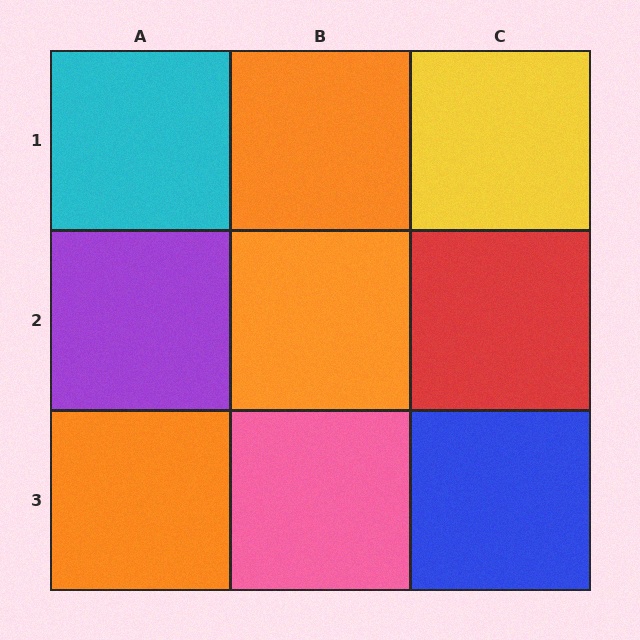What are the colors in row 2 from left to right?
Purple, orange, red.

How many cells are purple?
1 cell is purple.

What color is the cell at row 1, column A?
Cyan.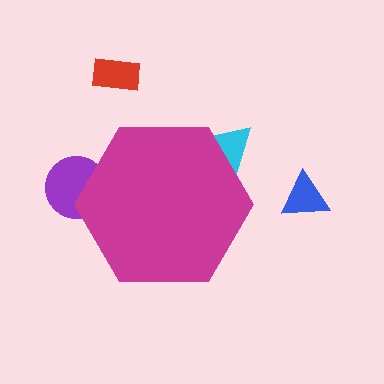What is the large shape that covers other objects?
A magenta hexagon.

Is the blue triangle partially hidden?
No, the blue triangle is fully visible.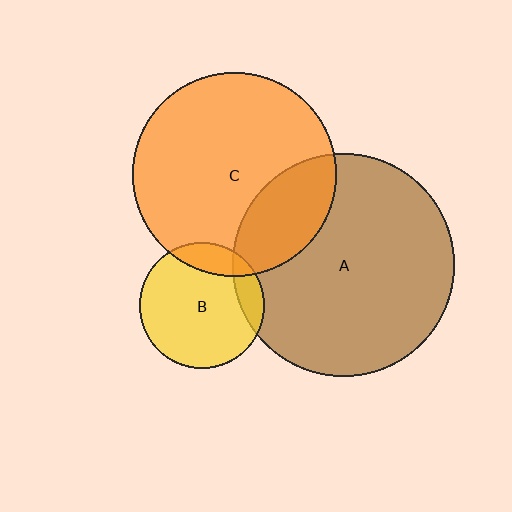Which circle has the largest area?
Circle A (brown).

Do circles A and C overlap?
Yes.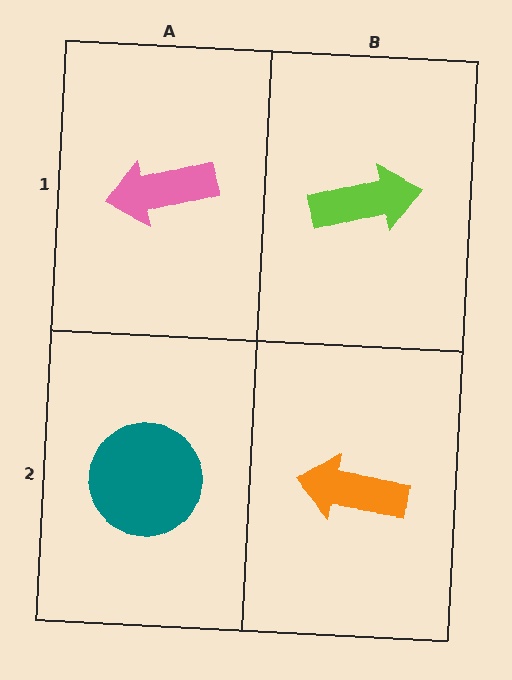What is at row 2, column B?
An orange arrow.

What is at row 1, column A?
A pink arrow.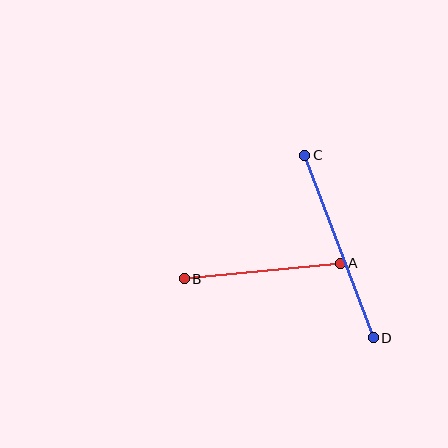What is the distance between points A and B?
The distance is approximately 157 pixels.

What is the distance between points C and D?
The distance is approximately 195 pixels.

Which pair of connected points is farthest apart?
Points C and D are farthest apart.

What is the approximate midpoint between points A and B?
The midpoint is at approximately (262, 271) pixels.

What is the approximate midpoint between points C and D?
The midpoint is at approximately (339, 246) pixels.